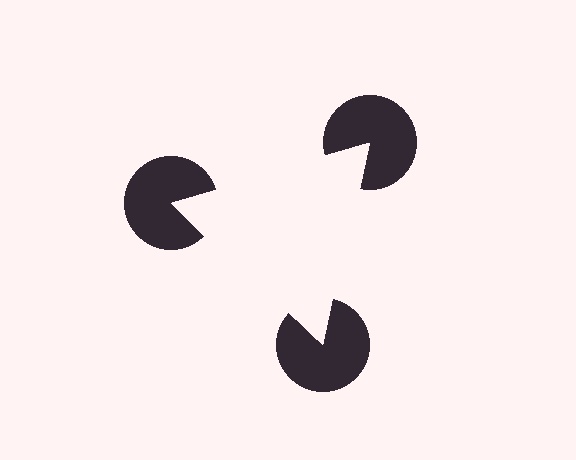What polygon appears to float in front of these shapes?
An illusory triangle — its edges are inferred from the aligned wedge cuts in the pac-man discs, not physically drawn.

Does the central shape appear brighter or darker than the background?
It typically appears slightly brighter than the background, even though no actual brightness change is drawn.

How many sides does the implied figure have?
3 sides.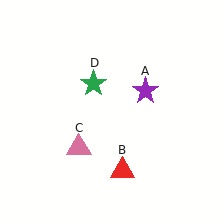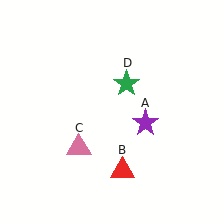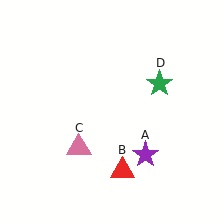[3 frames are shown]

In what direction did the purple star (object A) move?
The purple star (object A) moved down.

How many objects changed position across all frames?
2 objects changed position: purple star (object A), green star (object D).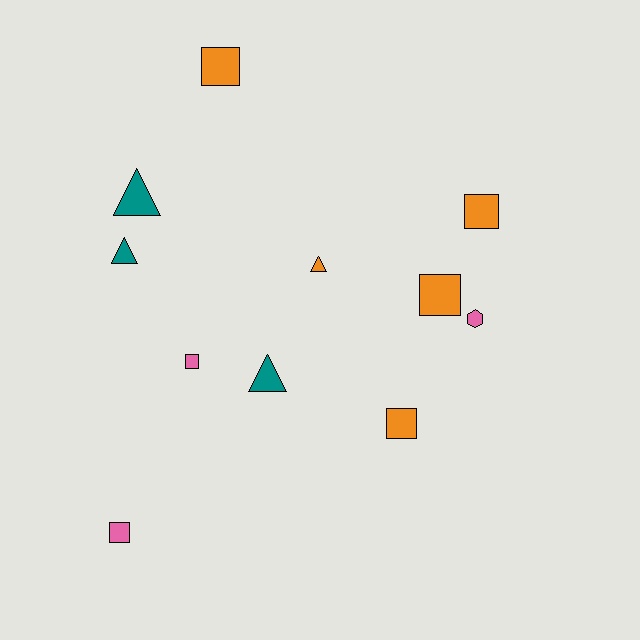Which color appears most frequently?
Orange, with 5 objects.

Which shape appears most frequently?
Square, with 6 objects.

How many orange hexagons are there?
There are no orange hexagons.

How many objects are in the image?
There are 11 objects.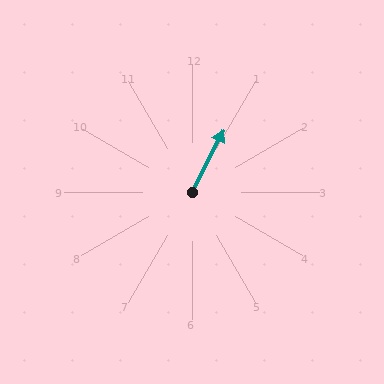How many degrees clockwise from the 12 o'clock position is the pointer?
Approximately 27 degrees.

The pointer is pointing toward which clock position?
Roughly 1 o'clock.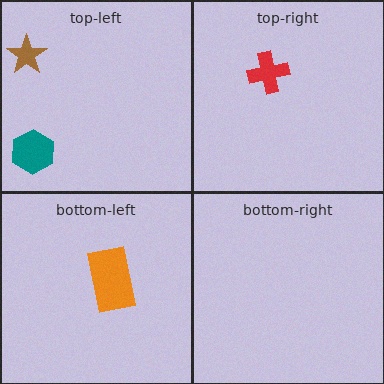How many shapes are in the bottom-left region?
1.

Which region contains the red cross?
The top-right region.